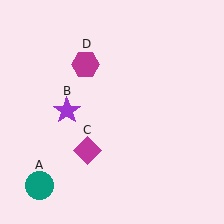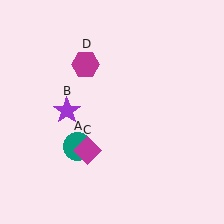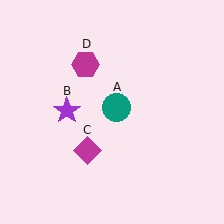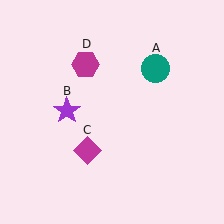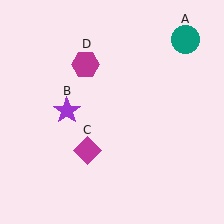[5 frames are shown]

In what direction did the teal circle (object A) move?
The teal circle (object A) moved up and to the right.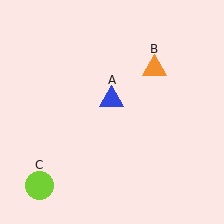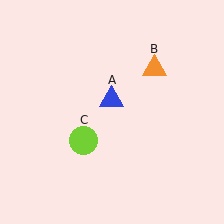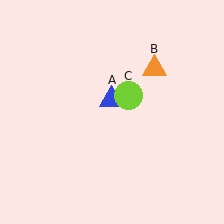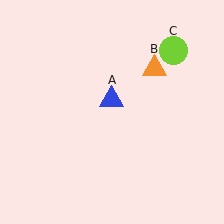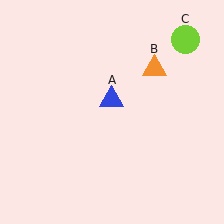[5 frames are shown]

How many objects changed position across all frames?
1 object changed position: lime circle (object C).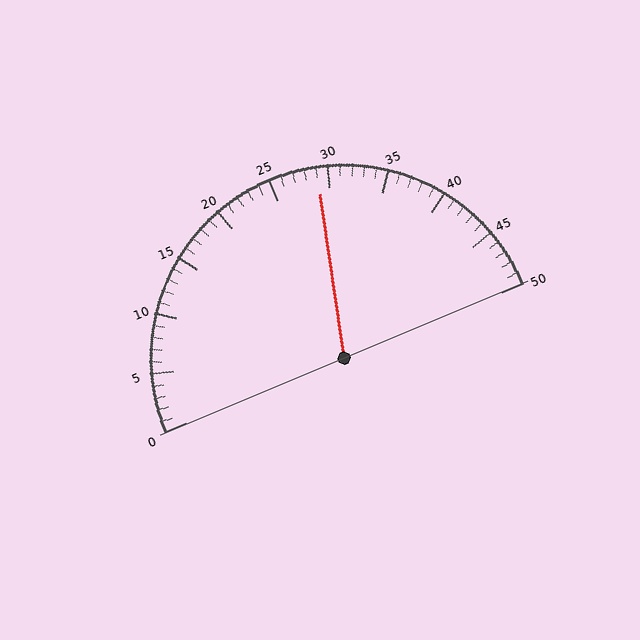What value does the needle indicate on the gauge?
The needle indicates approximately 29.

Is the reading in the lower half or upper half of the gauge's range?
The reading is in the upper half of the range (0 to 50).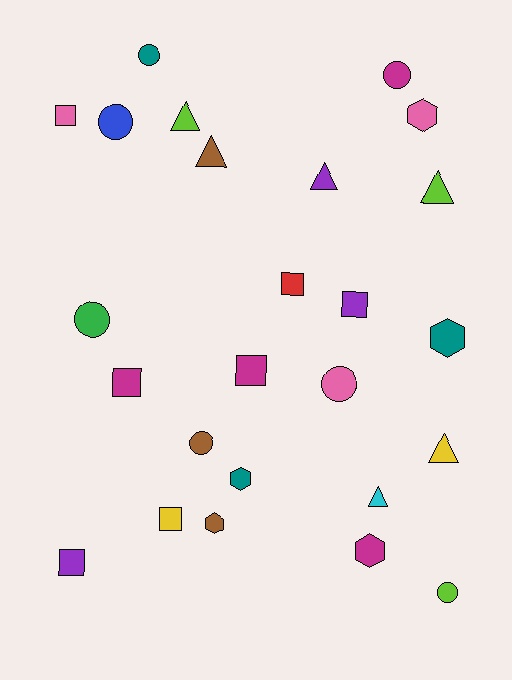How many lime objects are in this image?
There are 3 lime objects.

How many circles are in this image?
There are 7 circles.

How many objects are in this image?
There are 25 objects.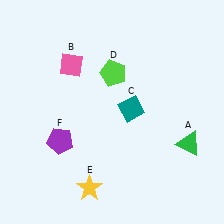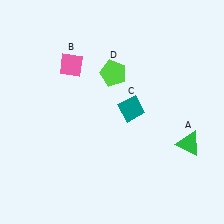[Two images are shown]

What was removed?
The yellow star (E), the purple pentagon (F) were removed in Image 2.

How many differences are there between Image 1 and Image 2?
There are 2 differences between the two images.